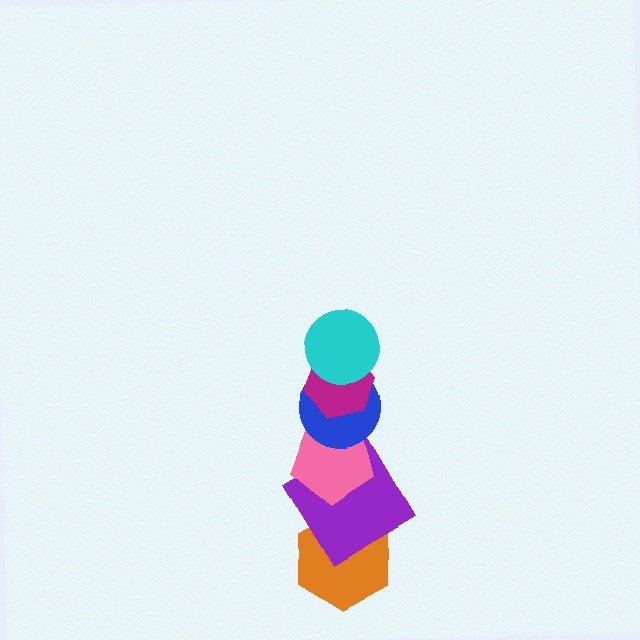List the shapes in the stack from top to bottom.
From top to bottom: the cyan circle, the magenta hexagon, the blue circle, the pink pentagon, the purple diamond, the orange hexagon.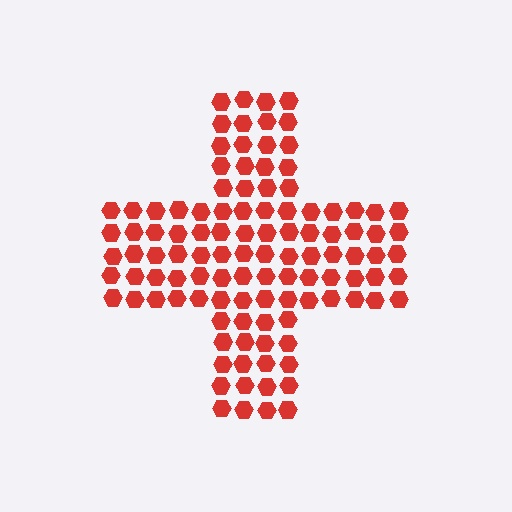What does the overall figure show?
The overall figure shows a cross.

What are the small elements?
The small elements are hexagons.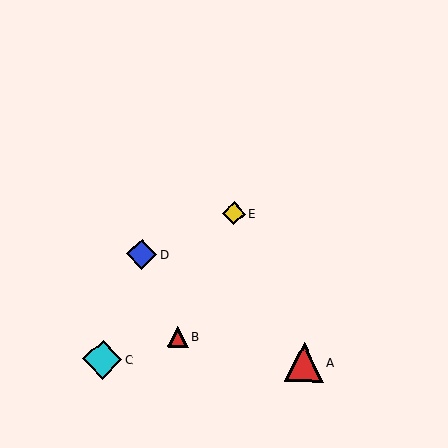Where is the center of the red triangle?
The center of the red triangle is at (178, 336).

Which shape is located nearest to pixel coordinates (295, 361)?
The red triangle (labeled A) at (304, 362) is nearest to that location.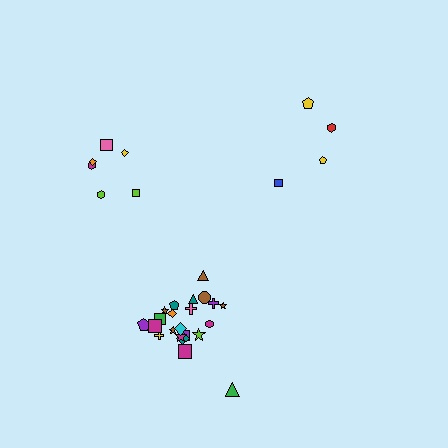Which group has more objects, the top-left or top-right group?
The top-left group.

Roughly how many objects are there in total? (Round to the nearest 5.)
Roughly 30 objects in total.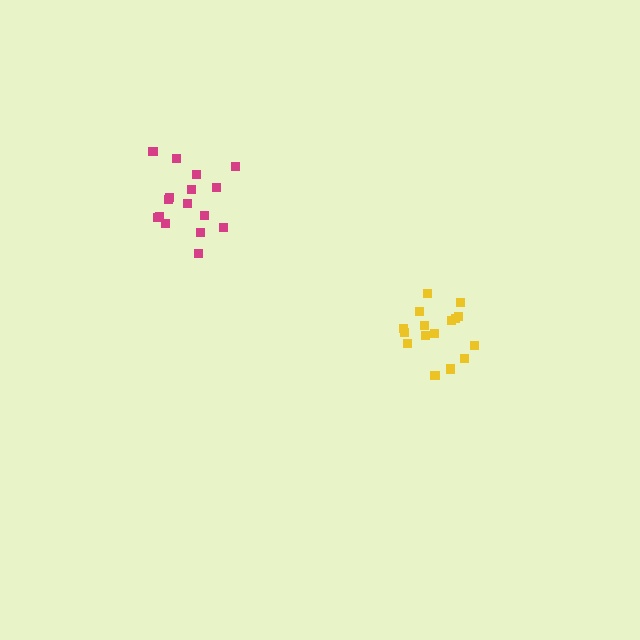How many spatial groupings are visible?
There are 2 spatial groupings.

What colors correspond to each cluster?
The clusters are colored: magenta, yellow.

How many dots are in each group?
Group 1: 16 dots, Group 2: 16 dots (32 total).